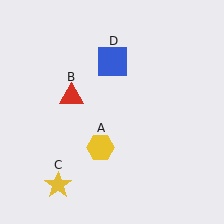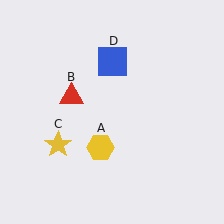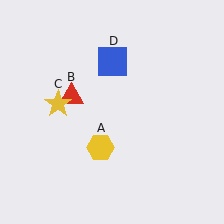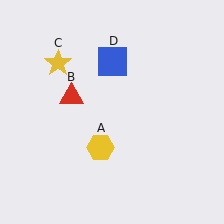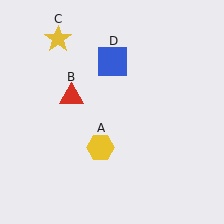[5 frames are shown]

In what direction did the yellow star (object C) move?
The yellow star (object C) moved up.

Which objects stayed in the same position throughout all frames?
Yellow hexagon (object A) and red triangle (object B) and blue square (object D) remained stationary.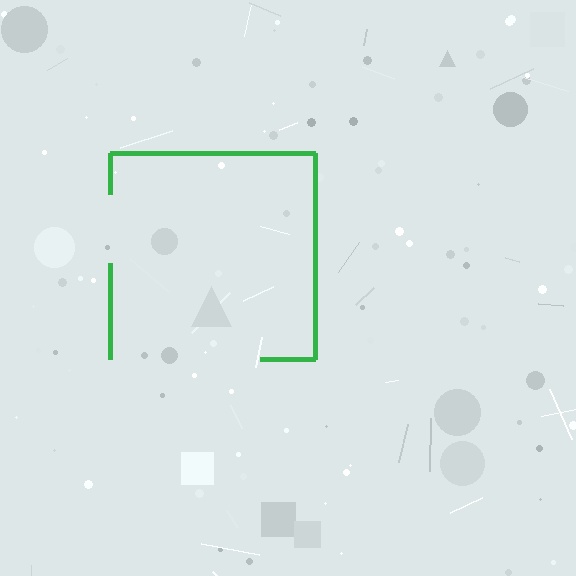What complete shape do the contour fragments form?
The contour fragments form a square.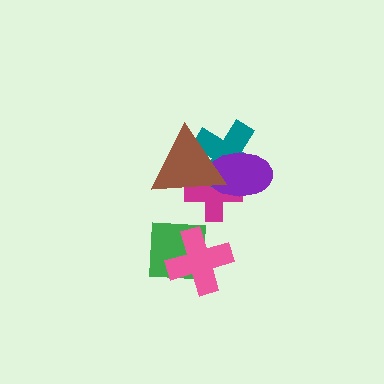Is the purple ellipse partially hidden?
Yes, it is partially covered by another shape.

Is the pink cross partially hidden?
No, no other shape covers it.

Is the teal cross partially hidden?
Yes, it is partially covered by another shape.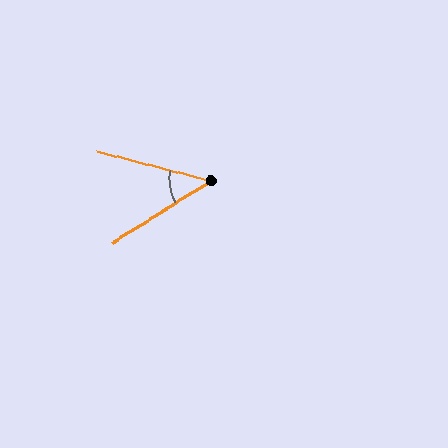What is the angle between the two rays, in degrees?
Approximately 47 degrees.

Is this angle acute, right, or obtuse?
It is acute.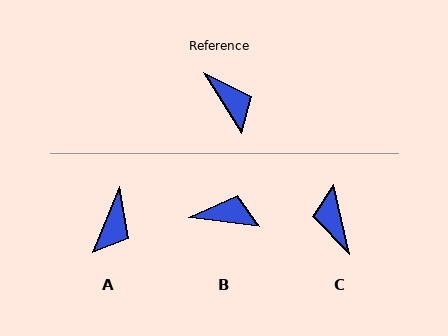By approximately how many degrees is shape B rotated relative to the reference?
Approximately 50 degrees counter-clockwise.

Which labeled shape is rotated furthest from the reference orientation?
C, about 161 degrees away.